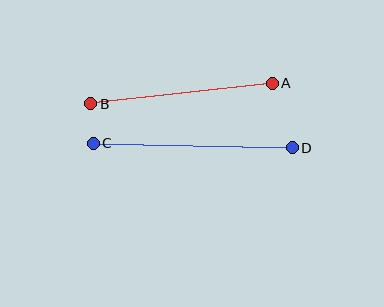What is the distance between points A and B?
The distance is approximately 182 pixels.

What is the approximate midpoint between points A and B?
The midpoint is at approximately (181, 94) pixels.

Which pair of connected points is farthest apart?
Points C and D are farthest apart.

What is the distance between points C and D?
The distance is approximately 199 pixels.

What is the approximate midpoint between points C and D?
The midpoint is at approximately (193, 146) pixels.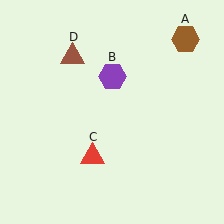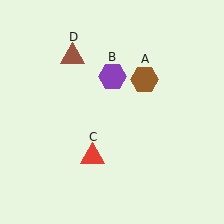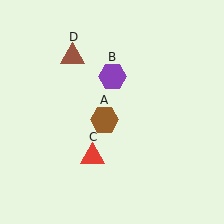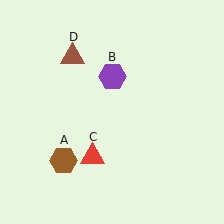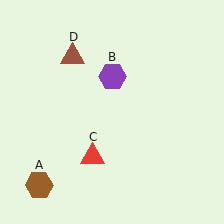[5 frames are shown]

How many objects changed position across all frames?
1 object changed position: brown hexagon (object A).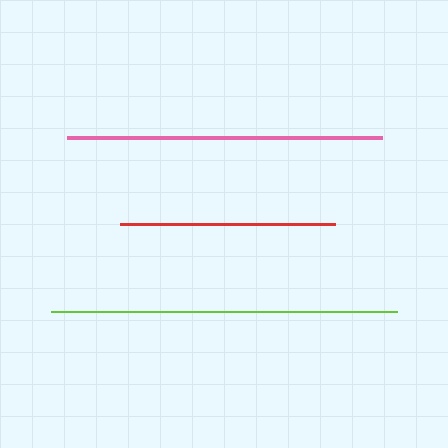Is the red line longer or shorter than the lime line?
The lime line is longer than the red line.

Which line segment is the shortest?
The red line is the shortest at approximately 215 pixels.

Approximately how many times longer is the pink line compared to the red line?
The pink line is approximately 1.5 times the length of the red line.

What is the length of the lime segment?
The lime segment is approximately 346 pixels long.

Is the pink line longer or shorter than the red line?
The pink line is longer than the red line.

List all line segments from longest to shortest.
From longest to shortest: lime, pink, red.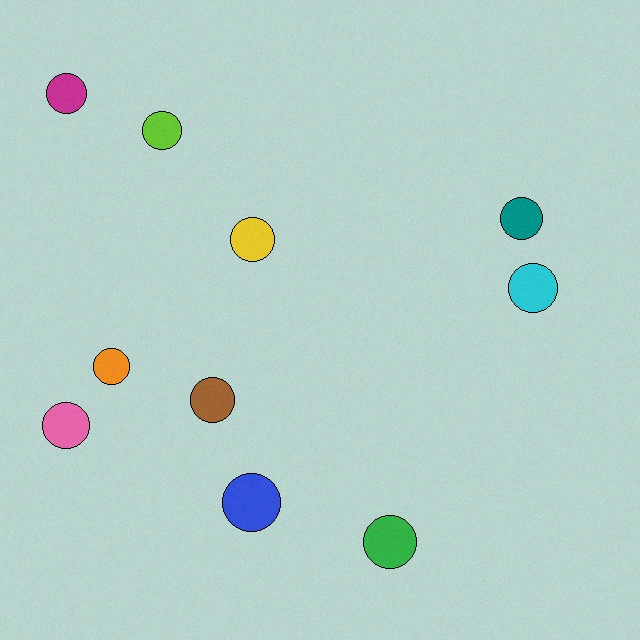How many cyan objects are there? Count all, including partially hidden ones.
There is 1 cyan object.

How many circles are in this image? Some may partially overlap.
There are 10 circles.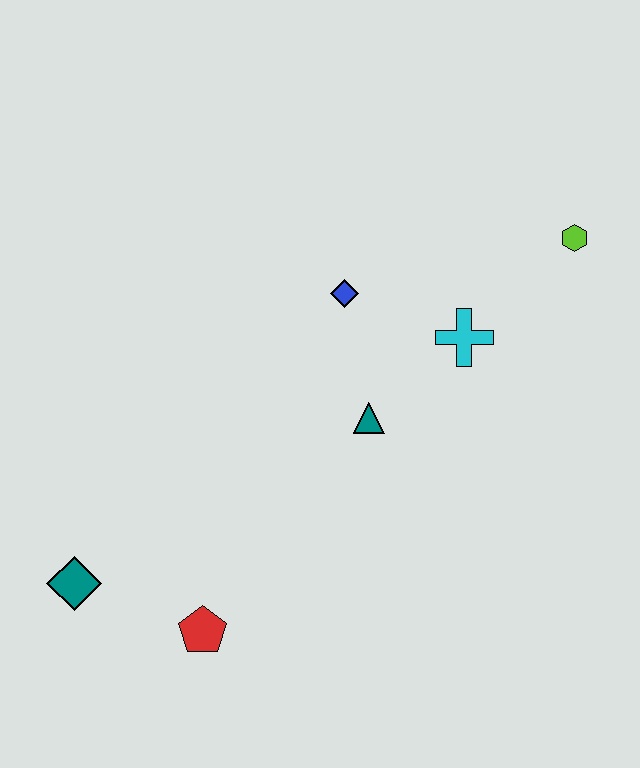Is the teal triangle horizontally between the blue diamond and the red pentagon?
No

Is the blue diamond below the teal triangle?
No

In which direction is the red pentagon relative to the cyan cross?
The red pentagon is below the cyan cross.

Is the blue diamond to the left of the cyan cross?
Yes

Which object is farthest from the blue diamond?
The teal diamond is farthest from the blue diamond.